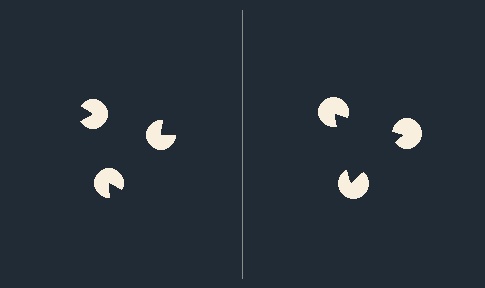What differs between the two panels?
The pac-man discs are positioned identically on both sides; only the wedge orientations differ. On the right they align to a triangle; on the left they are misaligned.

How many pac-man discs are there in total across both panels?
6 — 3 on each side.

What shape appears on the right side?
An illusory triangle.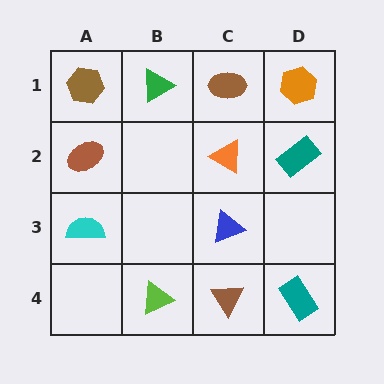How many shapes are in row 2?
3 shapes.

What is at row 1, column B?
A green triangle.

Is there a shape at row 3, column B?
No, that cell is empty.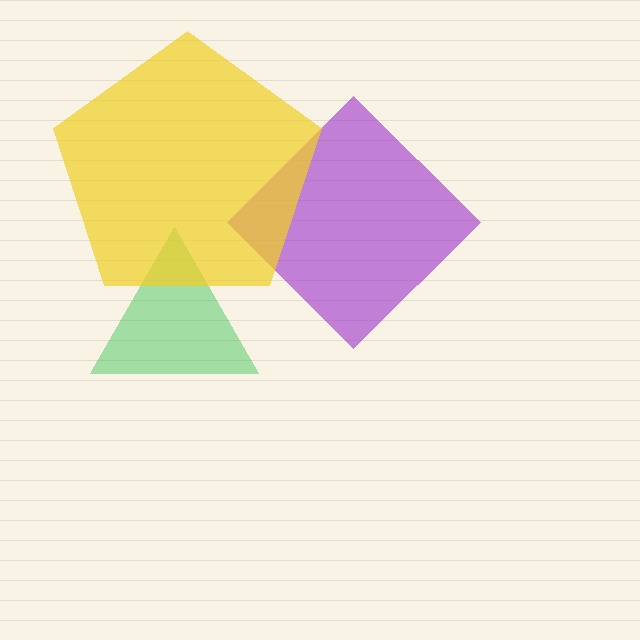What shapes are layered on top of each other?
The layered shapes are: a green triangle, a purple diamond, a yellow pentagon.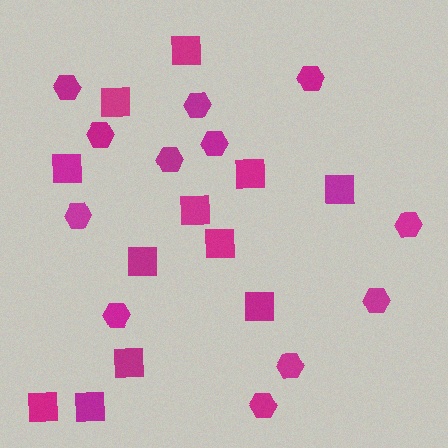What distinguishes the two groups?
There are 2 groups: one group of squares (12) and one group of hexagons (12).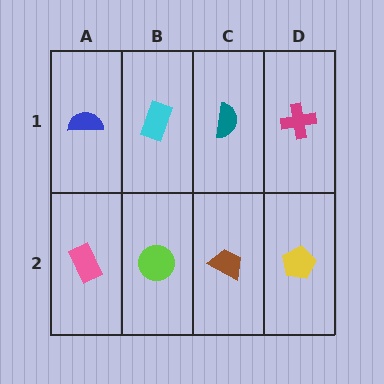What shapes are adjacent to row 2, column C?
A teal semicircle (row 1, column C), a lime circle (row 2, column B), a yellow pentagon (row 2, column D).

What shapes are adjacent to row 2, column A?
A blue semicircle (row 1, column A), a lime circle (row 2, column B).